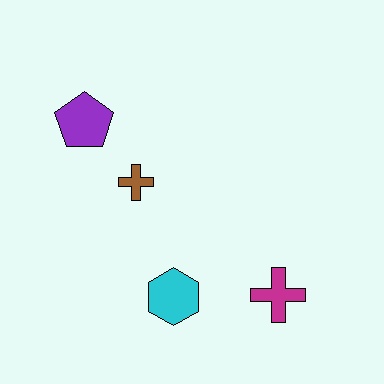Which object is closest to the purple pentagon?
The brown cross is closest to the purple pentagon.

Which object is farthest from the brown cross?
The magenta cross is farthest from the brown cross.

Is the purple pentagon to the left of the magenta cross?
Yes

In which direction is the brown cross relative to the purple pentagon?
The brown cross is below the purple pentagon.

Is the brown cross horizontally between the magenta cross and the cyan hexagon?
No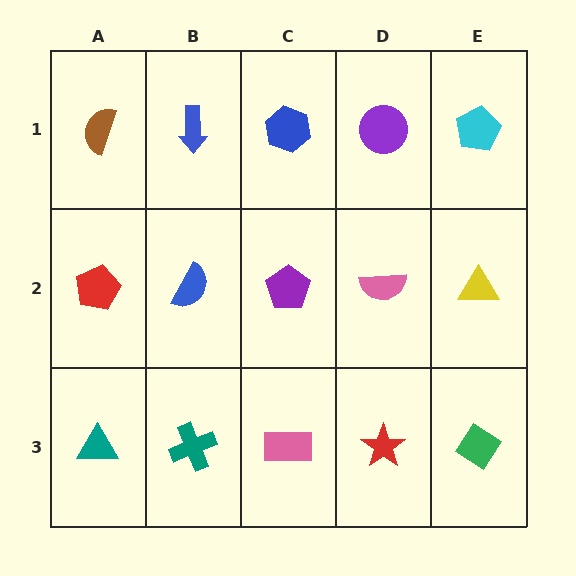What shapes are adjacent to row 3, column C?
A purple pentagon (row 2, column C), a teal cross (row 3, column B), a red star (row 3, column D).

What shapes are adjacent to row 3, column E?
A yellow triangle (row 2, column E), a red star (row 3, column D).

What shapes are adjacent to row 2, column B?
A blue arrow (row 1, column B), a teal cross (row 3, column B), a red pentagon (row 2, column A), a purple pentagon (row 2, column C).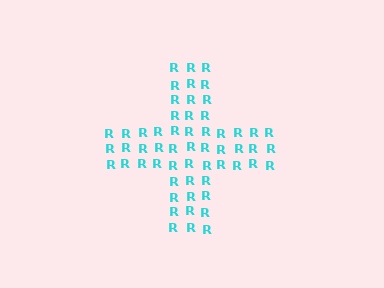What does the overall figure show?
The overall figure shows a cross.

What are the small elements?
The small elements are letter R's.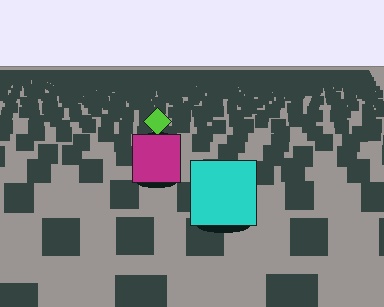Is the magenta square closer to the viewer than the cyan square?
No. The cyan square is closer — you can tell from the texture gradient: the ground texture is coarser near it.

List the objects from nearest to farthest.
From nearest to farthest: the cyan square, the magenta square, the lime diamond.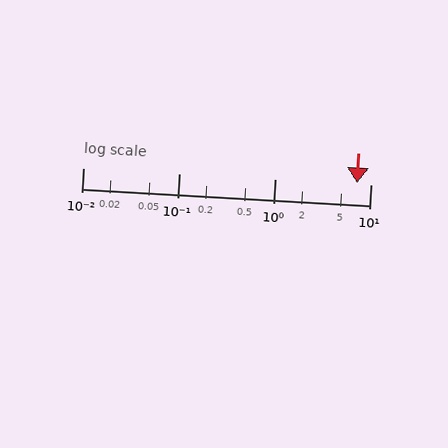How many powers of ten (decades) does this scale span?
The scale spans 3 decades, from 0.01 to 10.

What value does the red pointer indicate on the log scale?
The pointer indicates approximately 7.2.